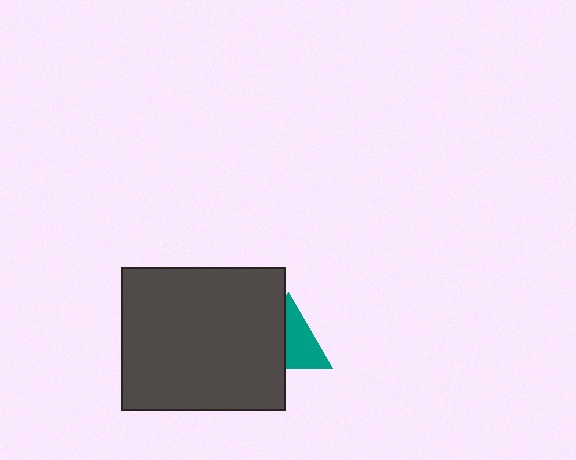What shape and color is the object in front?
The object in front is a dark gray rectangle.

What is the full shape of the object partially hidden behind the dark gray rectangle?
The partially hidden object is a teal triangle.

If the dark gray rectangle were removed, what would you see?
You would see the complete teal triangle.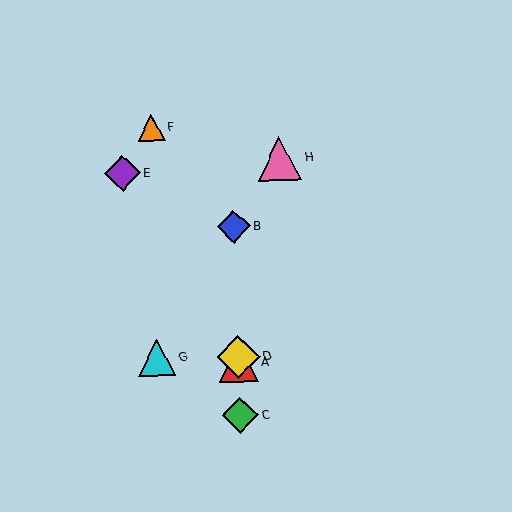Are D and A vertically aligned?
Yes, both are at x≈238.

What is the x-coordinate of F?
Object F is at x≈151.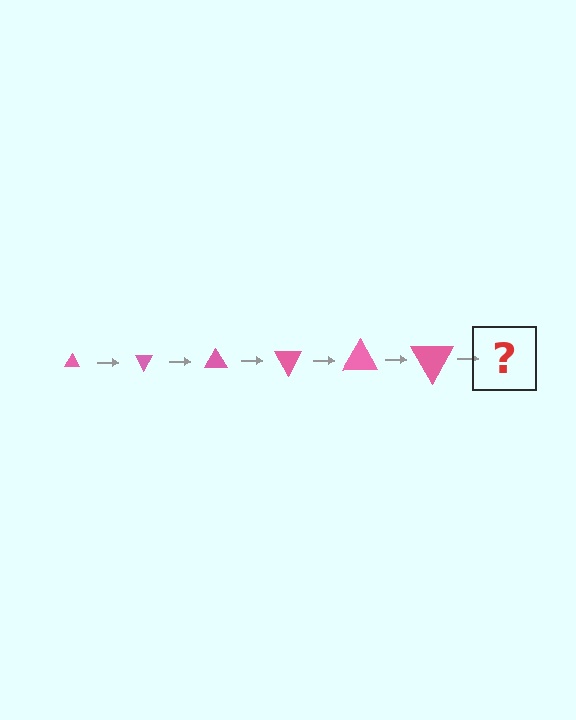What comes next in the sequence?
The next element should be a triangle, larger than the previous one and rotated 360 degrees from the start.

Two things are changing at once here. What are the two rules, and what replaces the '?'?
The two rules are that the triangle grows larger each step and it rotates 60 degrees each step. The '?' should be a triangle, larger than the previous one and rotated 360 degrees from the start.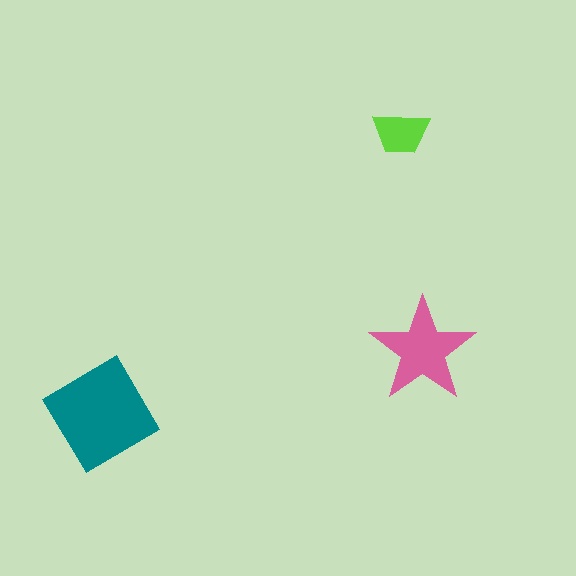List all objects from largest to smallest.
The teal diamond, the pink star, the lime trapezoid.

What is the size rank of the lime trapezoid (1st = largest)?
3rd.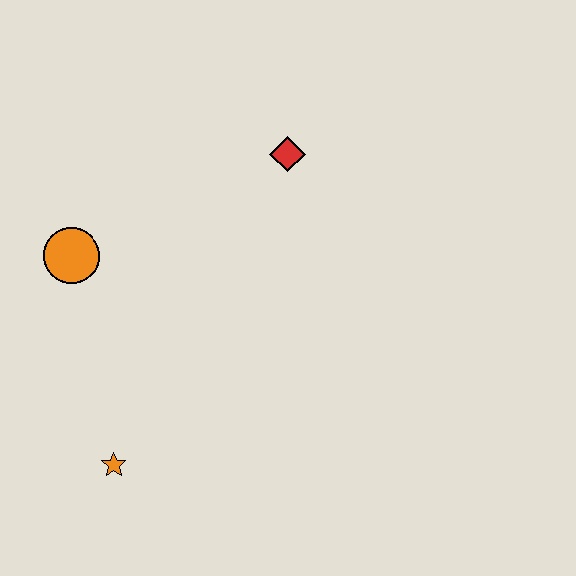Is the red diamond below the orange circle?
No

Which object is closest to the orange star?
The orange circle is closest to the orange star.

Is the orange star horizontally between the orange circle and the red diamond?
Yes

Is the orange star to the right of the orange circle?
Yes